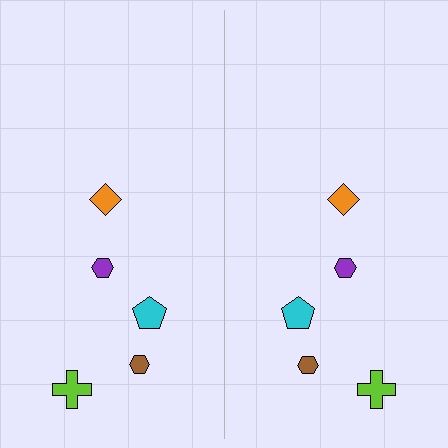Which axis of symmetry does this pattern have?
The pattern has a vertical axis of symmetry running through the center of the image.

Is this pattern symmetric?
Yes, this pattern has bilateral (reflection) symmetry.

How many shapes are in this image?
There are 10 shapes in this image.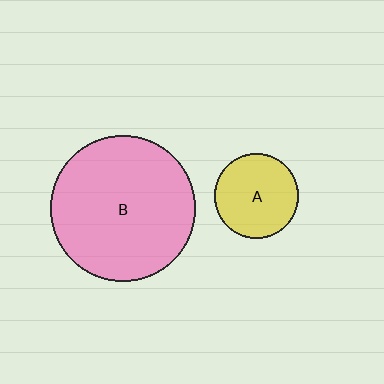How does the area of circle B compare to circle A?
Approximately 3.0 times.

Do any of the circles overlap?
No, none of the circles overlap.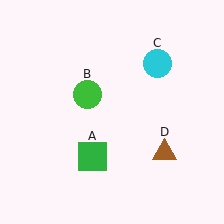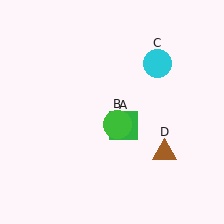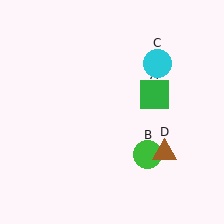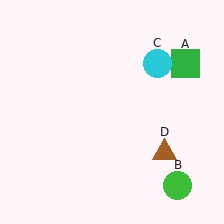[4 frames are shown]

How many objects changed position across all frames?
2 objects changed position: green square (object A), green circle (object B).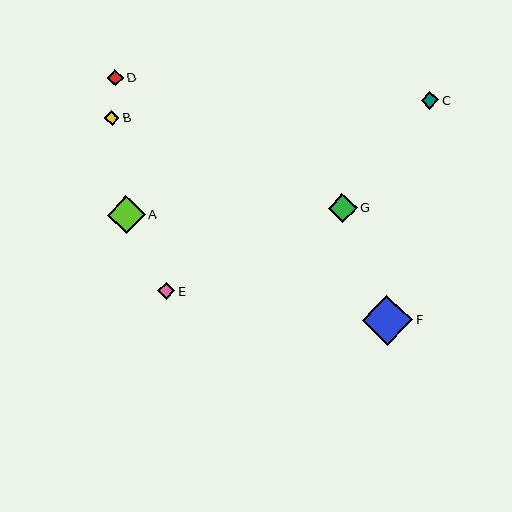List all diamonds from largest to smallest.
From largest to smallest: F, A, G, C, E, D, B.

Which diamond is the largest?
Diamond F is the largest with a size of approximately 50 pixels.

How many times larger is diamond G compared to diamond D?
Diamond G is approximately 1.7 times the size of diamond D.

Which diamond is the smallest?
Diamond B is the smallest with a size of approximately 16 pixels.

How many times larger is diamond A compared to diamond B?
Diamond A is approximately 2.4 times the size of diamond B.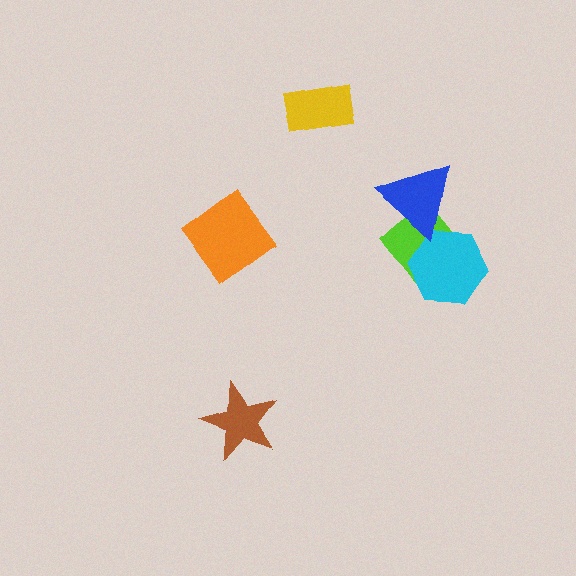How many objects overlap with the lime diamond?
2 objects overlap with the lime diamond.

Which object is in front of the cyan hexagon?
The blue triangle is in front of the cyan hexagon.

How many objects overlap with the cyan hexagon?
2 objects overlap with the cyan hexagon.